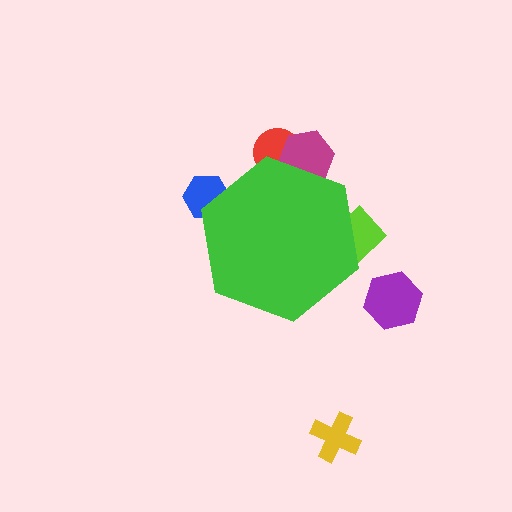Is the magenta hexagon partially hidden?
Yes, the magenta hexagon is partially hidden behind the green hexagon.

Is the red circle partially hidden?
Yes, the red circle is partially hidden behind the green hexagon.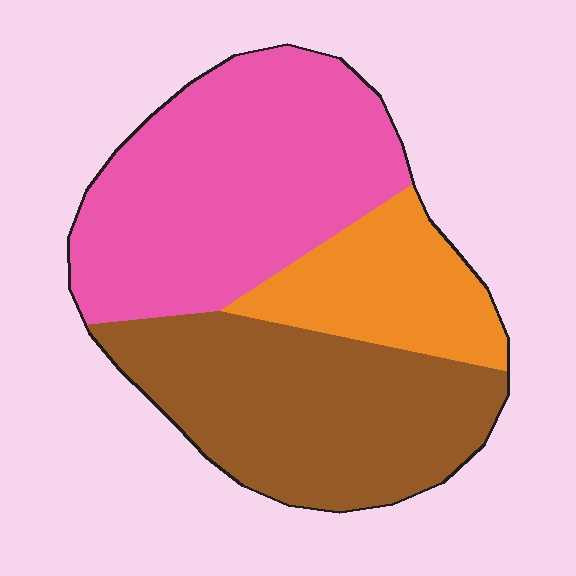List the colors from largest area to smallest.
From largest to smallest: pink, brown, orange.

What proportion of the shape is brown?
Brown covers 38% of the shape.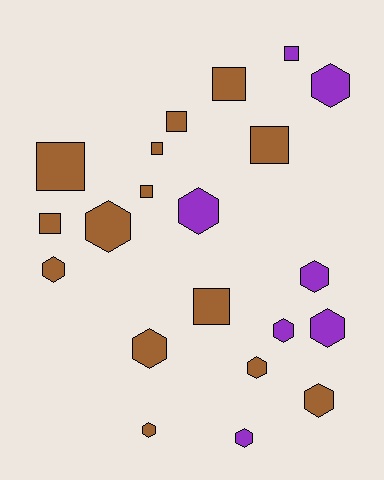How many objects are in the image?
There are 21 objects.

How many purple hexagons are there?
There are 6 purple hexagons.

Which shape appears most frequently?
Hexagon, with 12 objects.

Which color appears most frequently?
Brown, with 14 objects.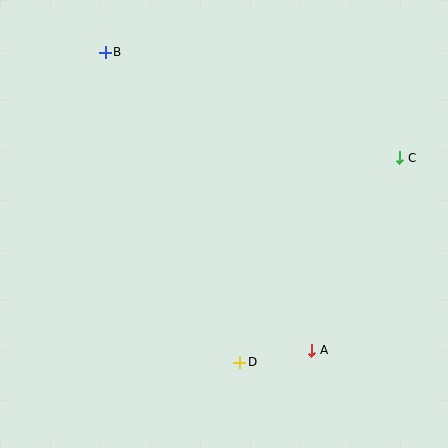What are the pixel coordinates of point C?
Point C is at (400, 158).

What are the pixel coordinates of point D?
Point D is at (240, 362).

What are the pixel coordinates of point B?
Point B is at (105, 52).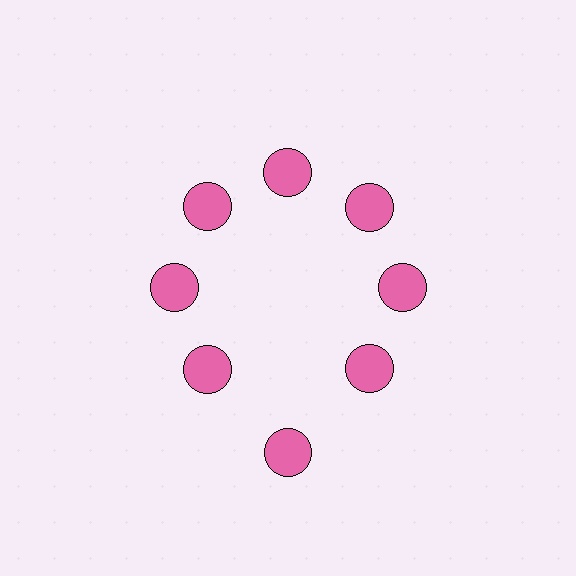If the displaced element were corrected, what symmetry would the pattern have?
It would have 8-fold rotational symmetry — the pattern would map onto itself every 45 degrees.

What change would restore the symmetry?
The symmetry would be restored by moving it inward, back onto the ring so that all 8 circles sit at equal angles and equal distance from the center.